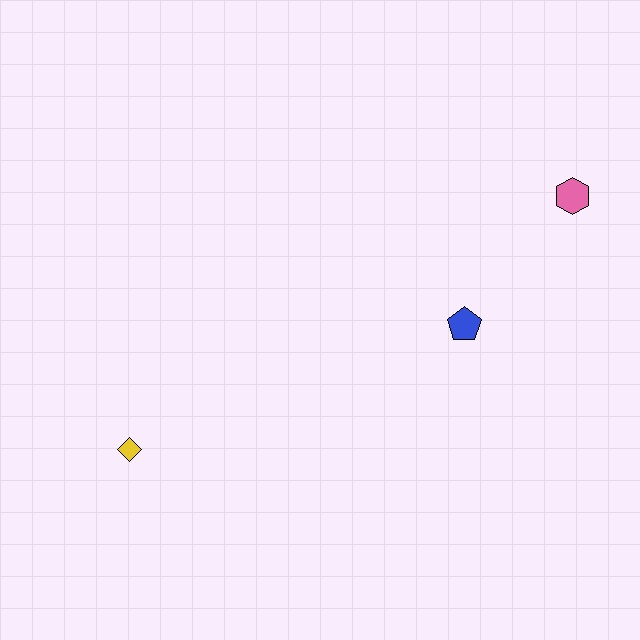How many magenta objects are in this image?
There are no magenta objects.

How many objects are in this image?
There are 3 objects.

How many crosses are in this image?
There are no crosses.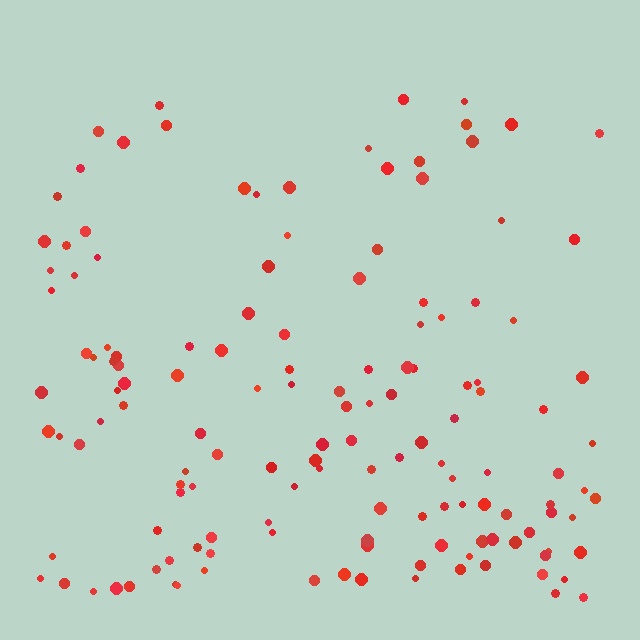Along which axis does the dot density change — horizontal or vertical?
Vertical.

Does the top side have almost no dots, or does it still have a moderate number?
Still a moderate number, just noticeably fewer than the bottom.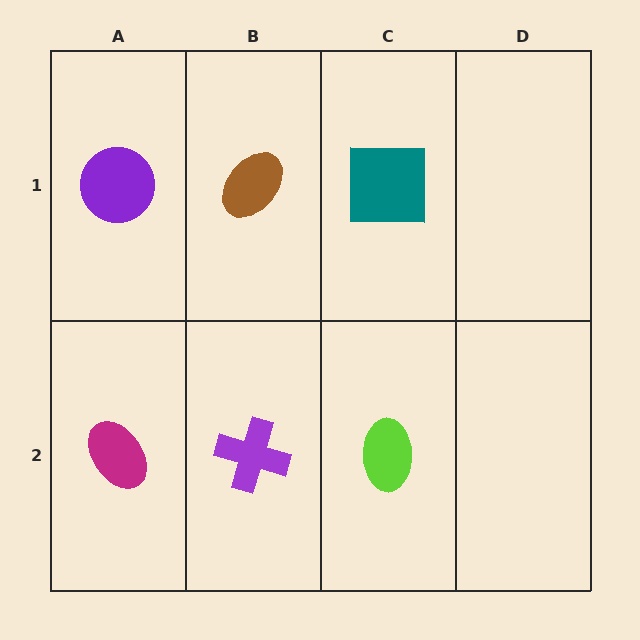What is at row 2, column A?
A magenta ellipse.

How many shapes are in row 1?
3 shapes.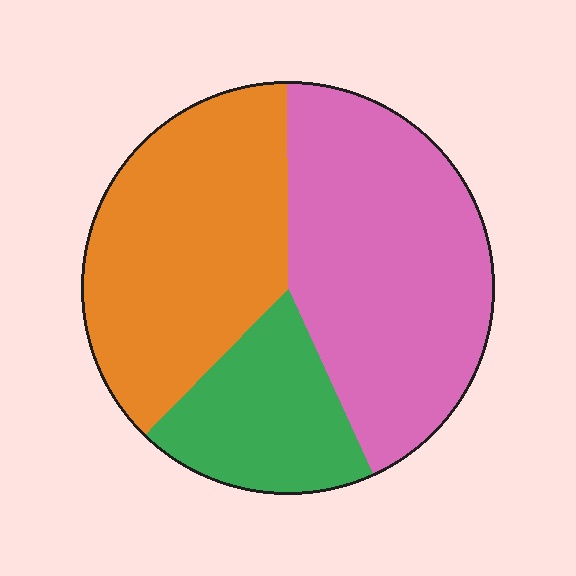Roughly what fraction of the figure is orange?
Orange covers 38% of the figure.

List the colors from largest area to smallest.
From largest to smallest: pink, orange, green.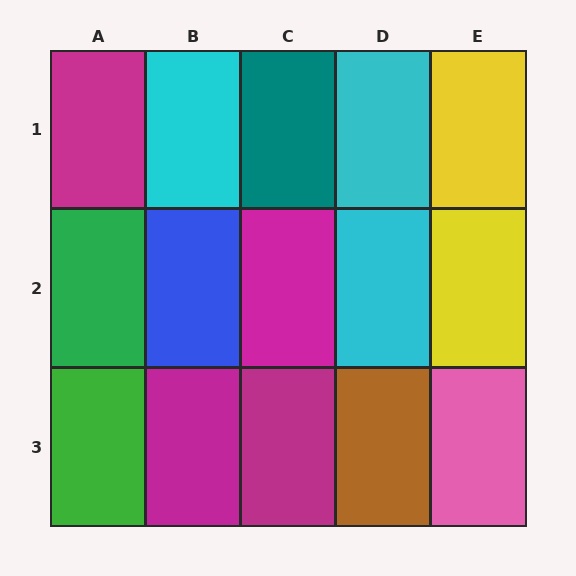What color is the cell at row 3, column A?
Green.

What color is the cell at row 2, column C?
Magenta.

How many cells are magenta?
4 cells are magenta.